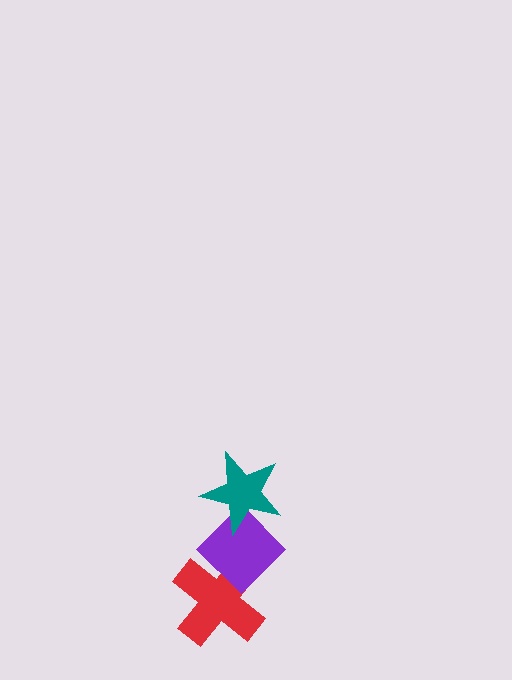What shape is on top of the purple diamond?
The teal star is on top of the purple diamond.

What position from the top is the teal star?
The teal star is 1st from the top.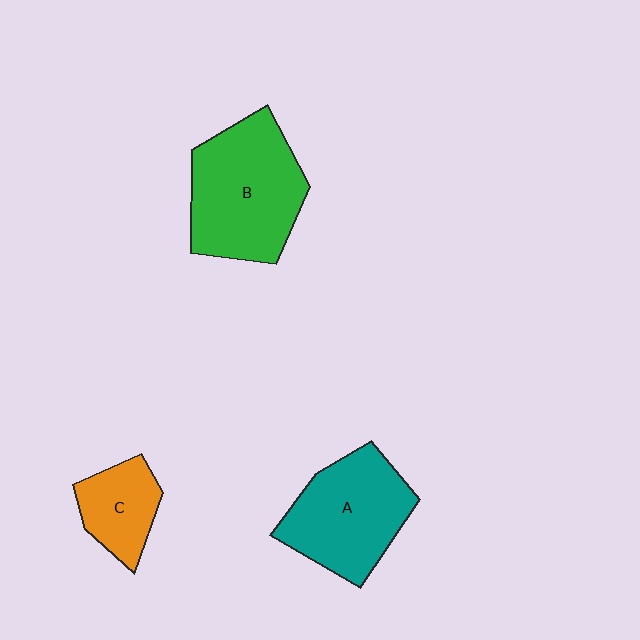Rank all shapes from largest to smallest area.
From largest to smallest: B (green), A (teal), C (orange).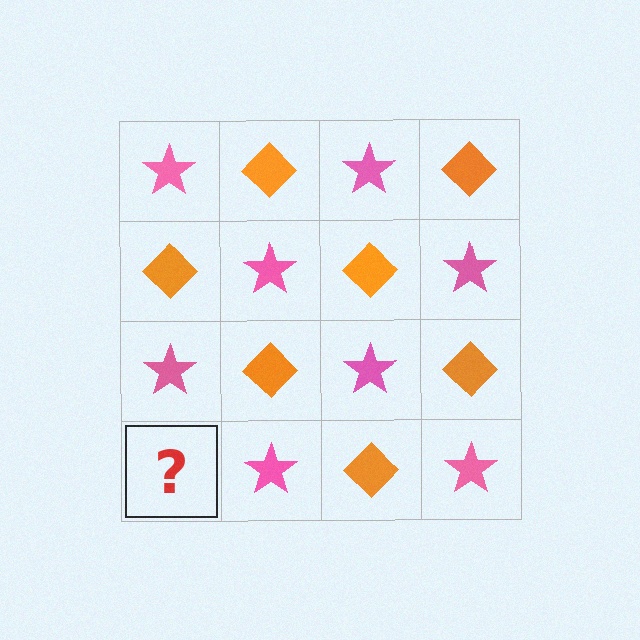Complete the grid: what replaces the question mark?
The question mark should be replaced with an orange diamond.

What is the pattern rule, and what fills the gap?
The rule is that it alternates pink star and orange diamond in a checkerboard pattern. The gap should be filled with an orange diamond.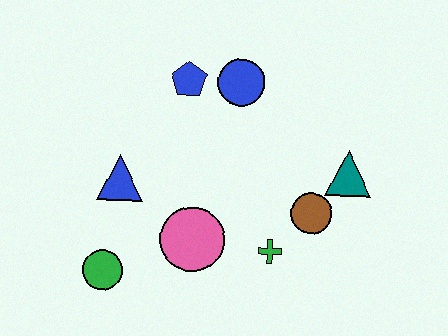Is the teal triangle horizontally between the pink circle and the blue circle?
No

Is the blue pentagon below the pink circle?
No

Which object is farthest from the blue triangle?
The teal triangle is farthest from the blue triangle.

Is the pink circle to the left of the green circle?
No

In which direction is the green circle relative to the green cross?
The green circle is to the left of the green cross.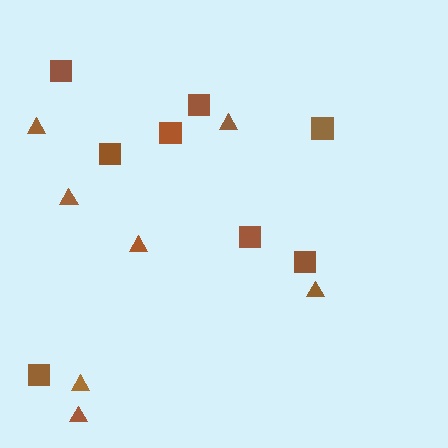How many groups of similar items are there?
There are 2 groups: one group of triangles (7) and one group of squares (8).